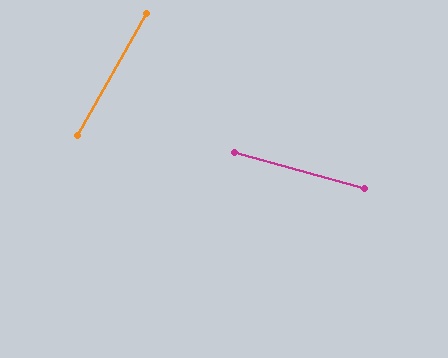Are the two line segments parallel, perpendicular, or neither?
Neither parallel nor perpendicular — they differ by about 76°.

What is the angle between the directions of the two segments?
Approximately 76 degrees.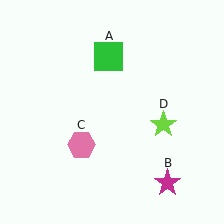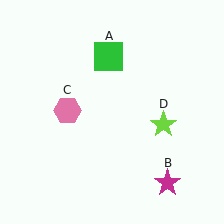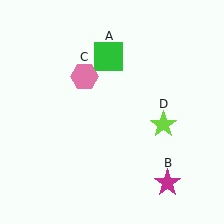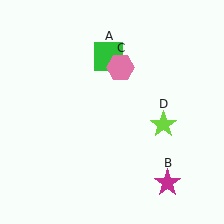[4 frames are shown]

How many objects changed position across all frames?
1 object changed position: pink hexagon (object C).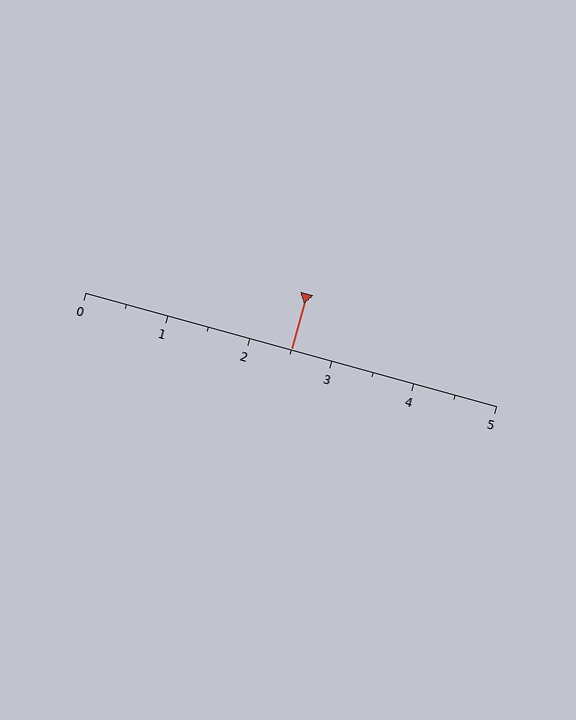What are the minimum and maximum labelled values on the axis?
The axis runs from 0 to 5.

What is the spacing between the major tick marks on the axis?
The major ticks are spaced 1 apart.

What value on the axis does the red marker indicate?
The marker indicates approximately 2.5.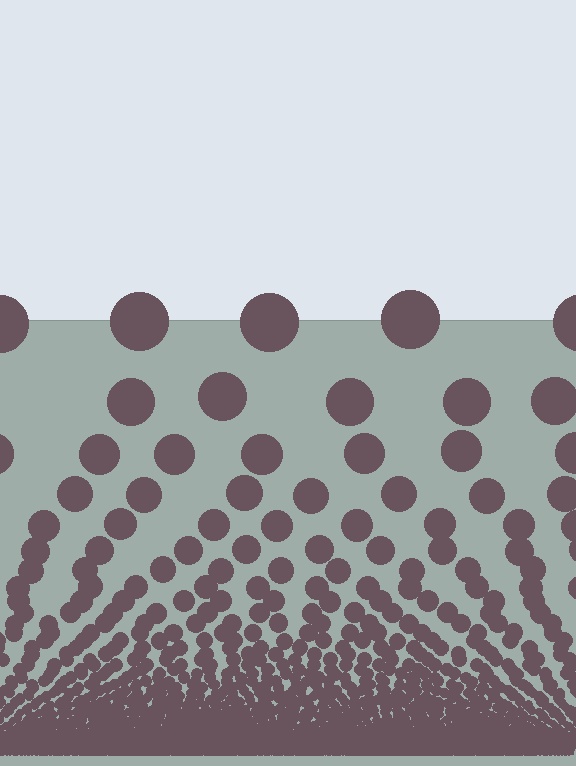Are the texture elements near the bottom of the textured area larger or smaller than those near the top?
Smaller. The gradient is inverted — elements near the bottom are smaller and denser.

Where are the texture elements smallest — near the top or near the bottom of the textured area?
Near the bottom.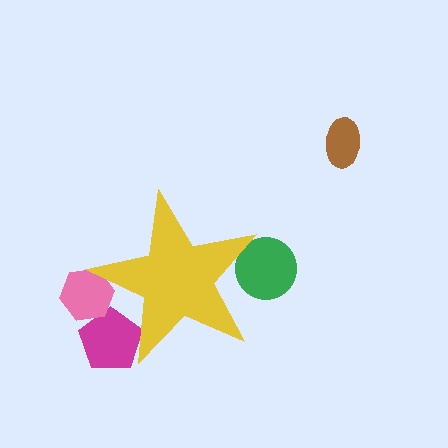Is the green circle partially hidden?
Yes, the green circle is partially hidden behind the yellow star.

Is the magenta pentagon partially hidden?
Yes, the magenta pentagon is partially hidden behind the yellow star.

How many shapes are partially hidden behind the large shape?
3 shapes are partially hidden.